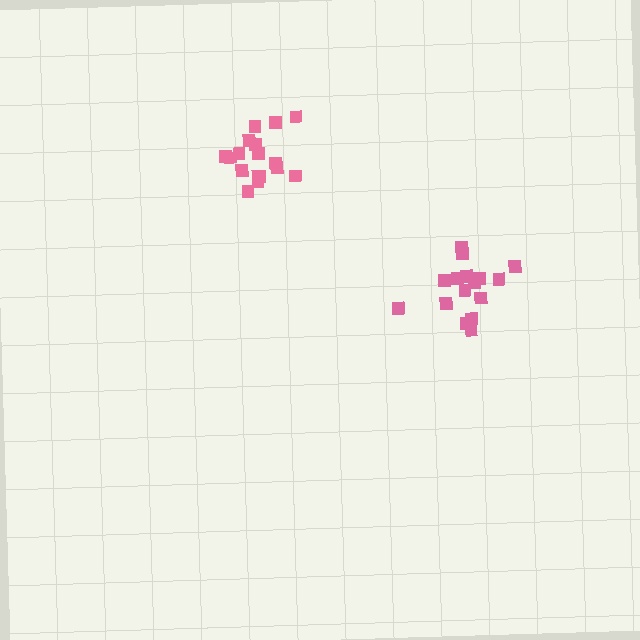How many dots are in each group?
Group 1: 17 dots, Group 2: 16 dots (33 total).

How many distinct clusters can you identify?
There are 2 distinct clusters.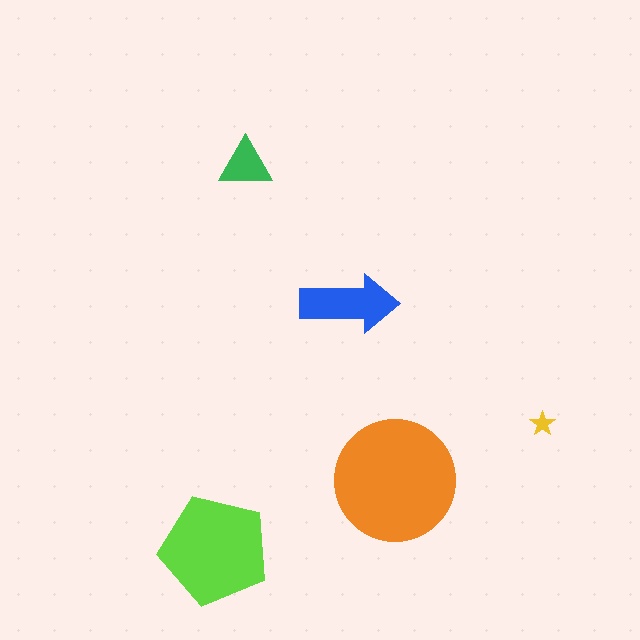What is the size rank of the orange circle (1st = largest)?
1st.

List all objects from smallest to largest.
The yellow star, the green triangle, the blue arrow, the lime pentagon, the orange circle.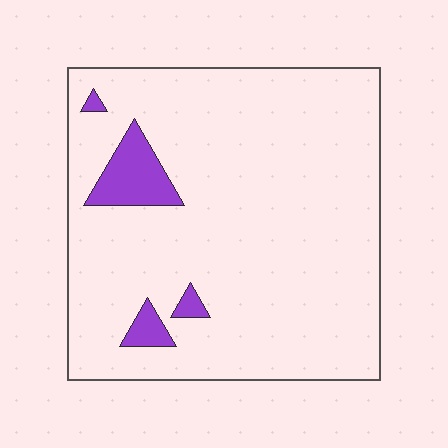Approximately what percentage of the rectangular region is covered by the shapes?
Approximately 5%.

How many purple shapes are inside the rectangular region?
4.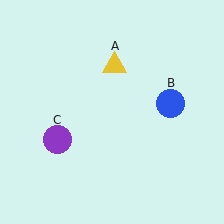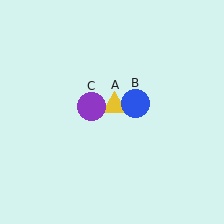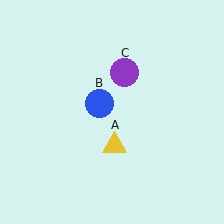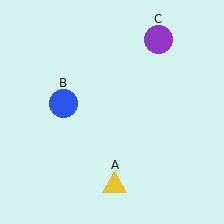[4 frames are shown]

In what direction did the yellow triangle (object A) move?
The yellow triangle (object A) moved down.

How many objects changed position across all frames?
3 objects changed position: yellow triangle (object A), blue circle (object B), purple circle (object C).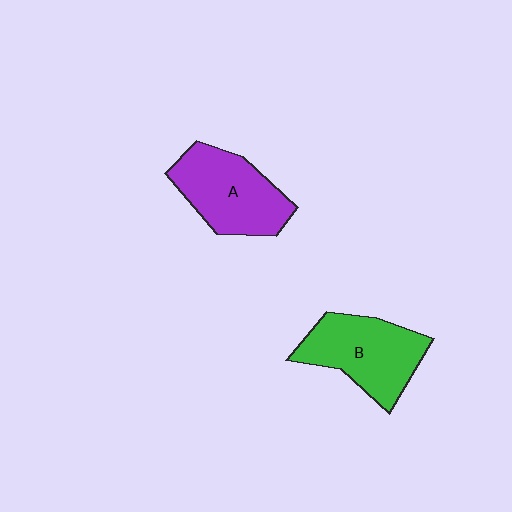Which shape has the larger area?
Shape B (green).